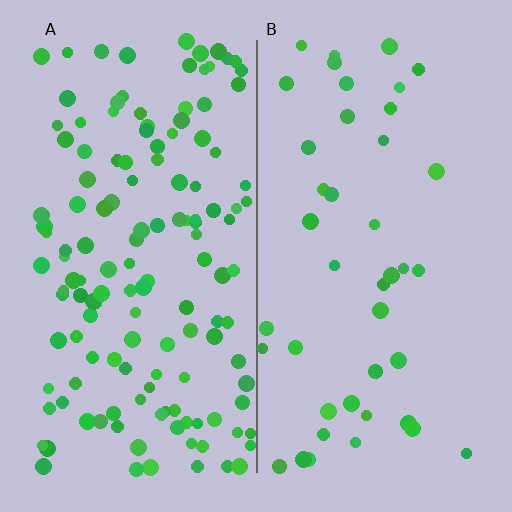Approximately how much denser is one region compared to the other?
Approximately 3.3× — region A over region B.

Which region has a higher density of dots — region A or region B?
A (the left).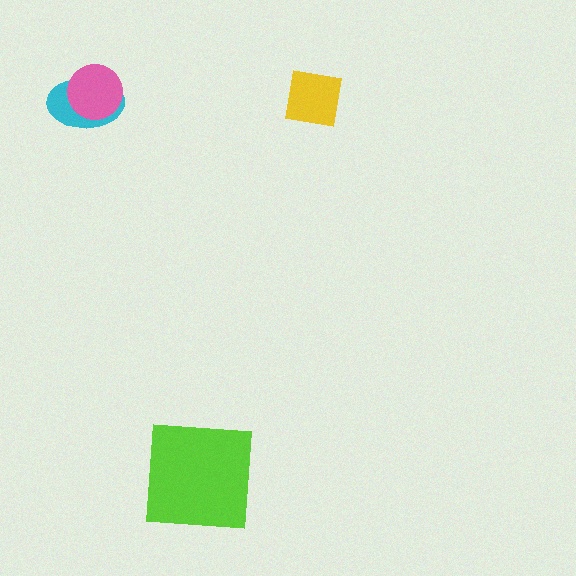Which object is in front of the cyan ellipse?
The pink circle is in front of the cyan ellipse.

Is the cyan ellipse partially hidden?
Yes, it is partially covered by another shape.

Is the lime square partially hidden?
No, no other shape covers it.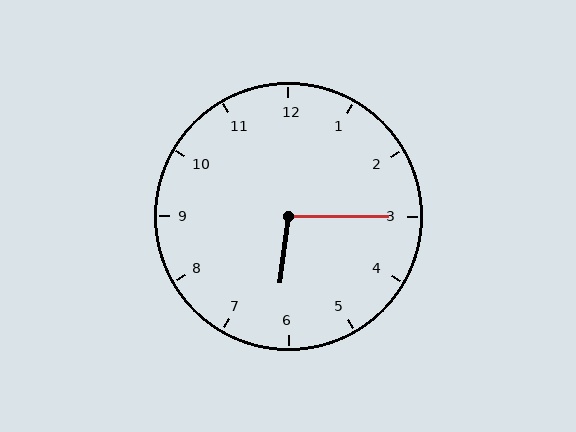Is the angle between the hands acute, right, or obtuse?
It is obtuse.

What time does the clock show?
6:15.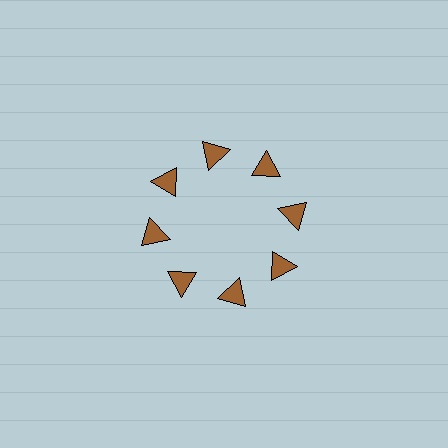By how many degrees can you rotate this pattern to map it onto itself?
The pattern maps onto itself every 45 degrees of rotation.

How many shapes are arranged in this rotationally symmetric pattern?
There are 8 shapes, arranged in 8 groups of 1.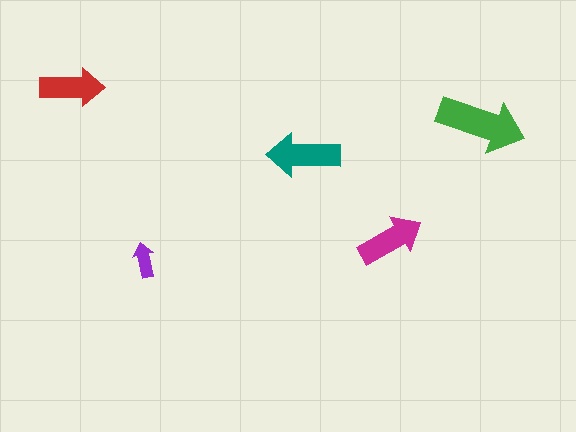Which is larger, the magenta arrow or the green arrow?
The green one.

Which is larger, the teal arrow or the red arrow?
The teal one.